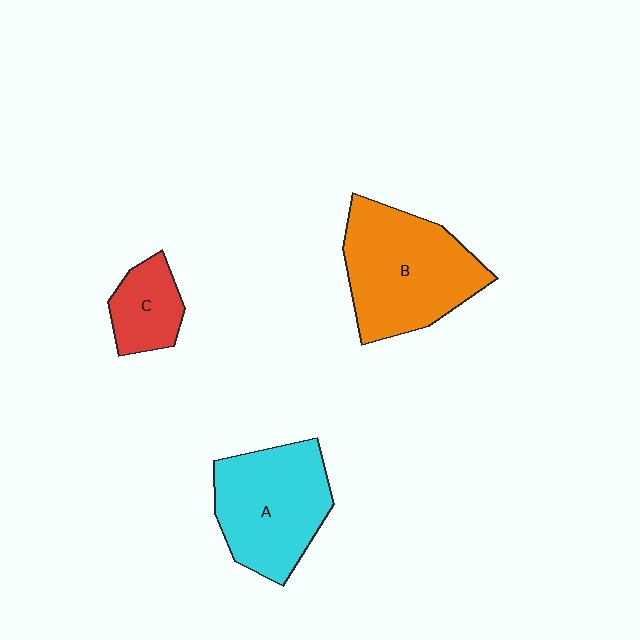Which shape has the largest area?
Shape B (orange).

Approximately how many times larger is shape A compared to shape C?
Approximately 2.2 times.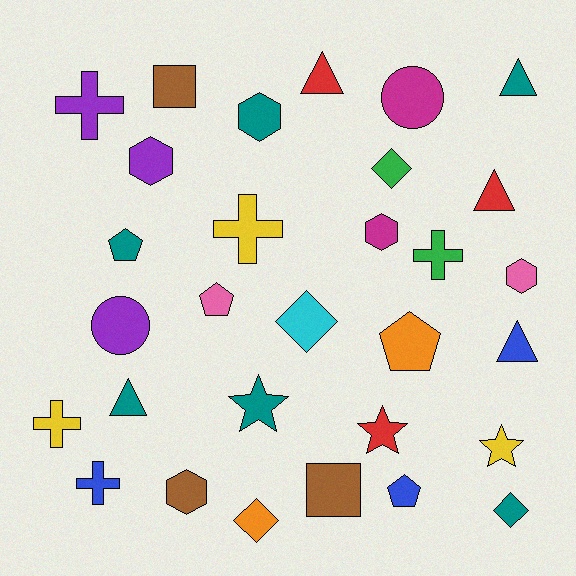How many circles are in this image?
There are 2 circles.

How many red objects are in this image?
There are 3 red objects.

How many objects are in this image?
There are 30 objects.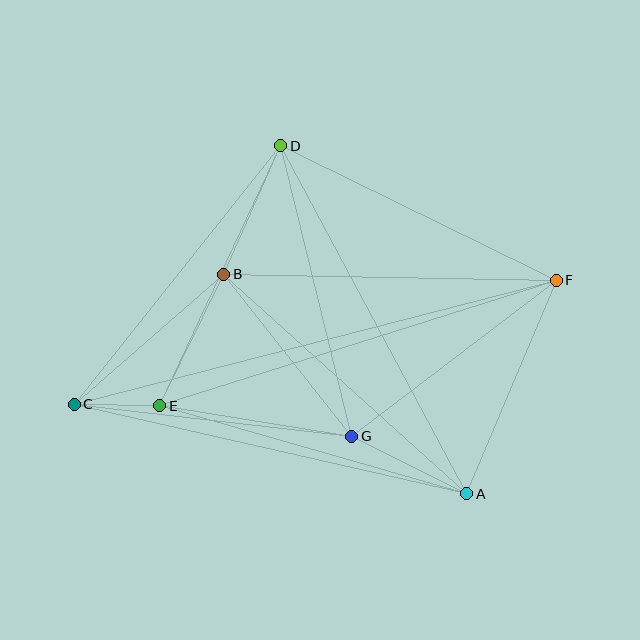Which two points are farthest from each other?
Points C and F are farthest from each other.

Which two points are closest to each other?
Points C and E are closest to each other.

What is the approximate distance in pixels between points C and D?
The distance between C and D is approximately 331 pixels.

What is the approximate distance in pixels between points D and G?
The distance between D and G is approximately 299 pixels.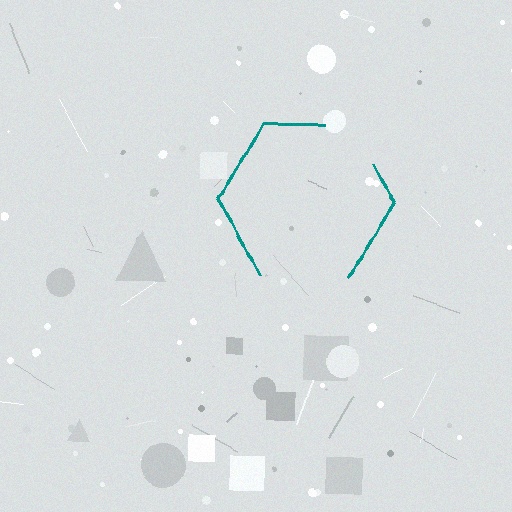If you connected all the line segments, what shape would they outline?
They would outline a hexagon.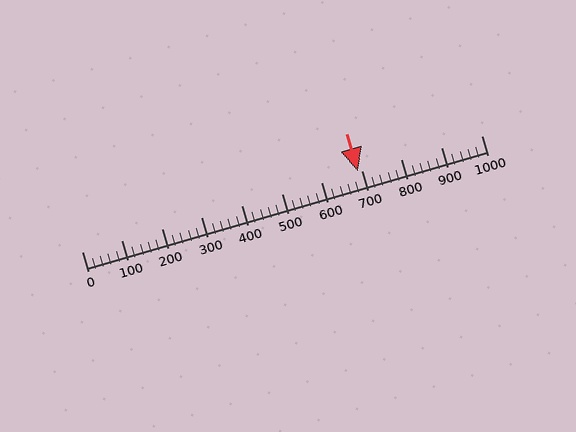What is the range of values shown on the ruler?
The ruler shows values from 0 to 1000.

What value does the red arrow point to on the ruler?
The red arrow points to approximately 692.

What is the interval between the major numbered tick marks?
The major tick marks are spaced 100 units apart.